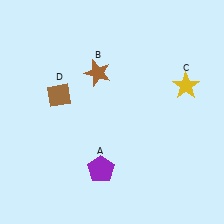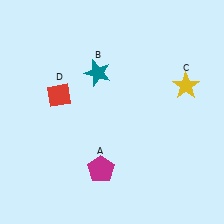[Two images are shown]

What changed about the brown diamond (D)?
In Image 1, D is brown. In Image 2, it changed to red.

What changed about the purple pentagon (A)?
In Image 1, A is purple. In Image 2, it changed to magenta.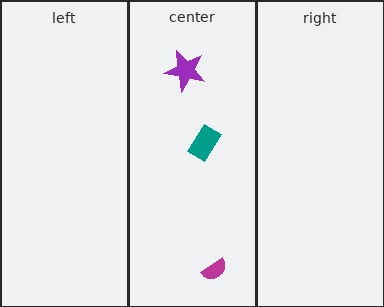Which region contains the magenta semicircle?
The center region.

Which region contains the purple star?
The center region.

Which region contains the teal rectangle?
The center region.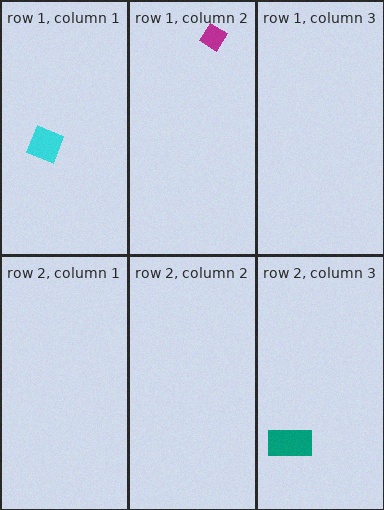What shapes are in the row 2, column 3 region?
The teal rectangle.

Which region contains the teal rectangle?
The row 2, column 3 region.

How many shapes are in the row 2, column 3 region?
1.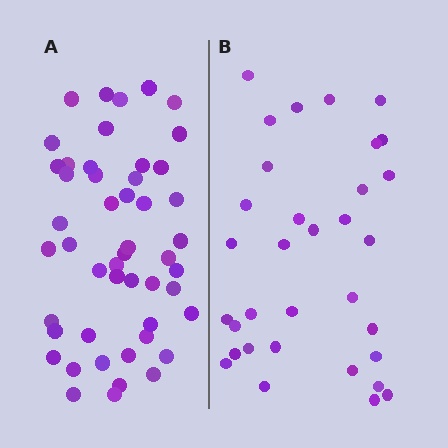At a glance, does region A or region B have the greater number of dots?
Region A (the left region) has more dots.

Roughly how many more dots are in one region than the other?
Region A has approximately 15 more dots than region B.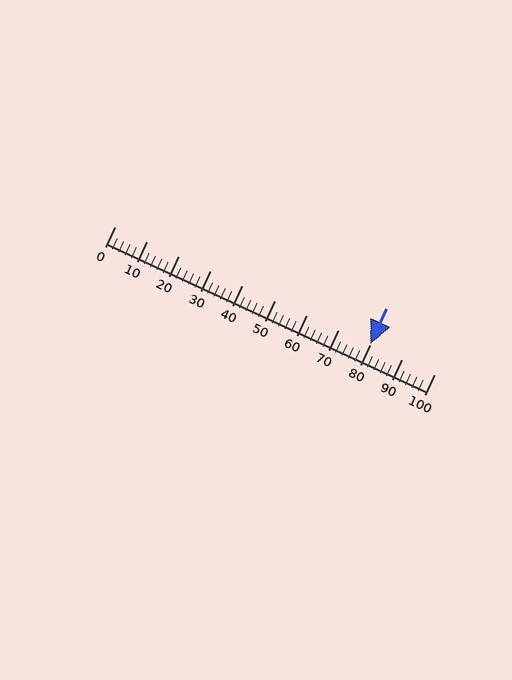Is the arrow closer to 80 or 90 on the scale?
The arrow is closer to 80.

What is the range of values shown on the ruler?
The ruler shows values from 0 to 100.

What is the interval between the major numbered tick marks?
The major tick marks are spaced 10 units apart.